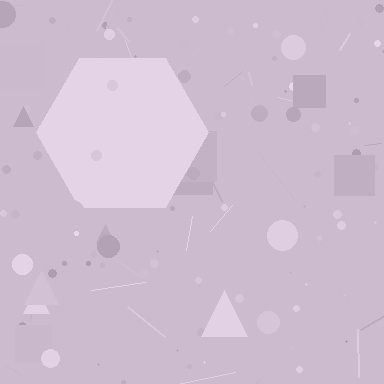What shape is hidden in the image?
A hexagon is hidden in the image.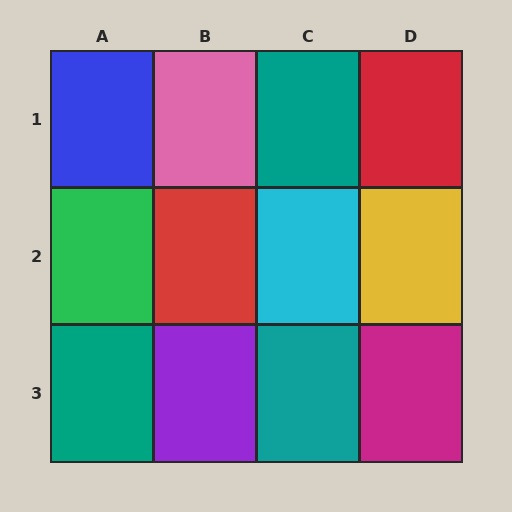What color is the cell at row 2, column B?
Red.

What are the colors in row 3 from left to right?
Teal, purple, teal, magenta.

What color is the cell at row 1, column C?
Teal.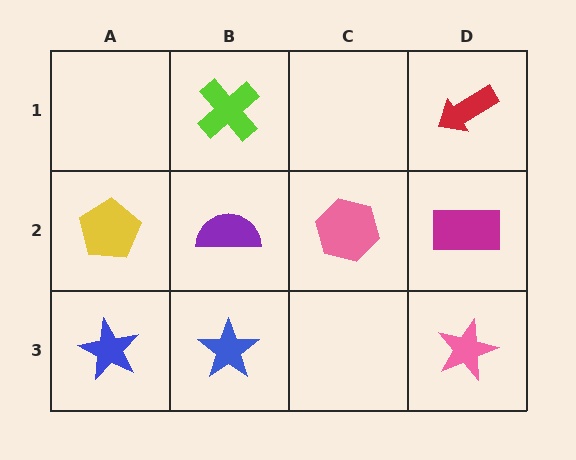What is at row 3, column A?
A blue star.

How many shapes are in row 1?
2 shapes.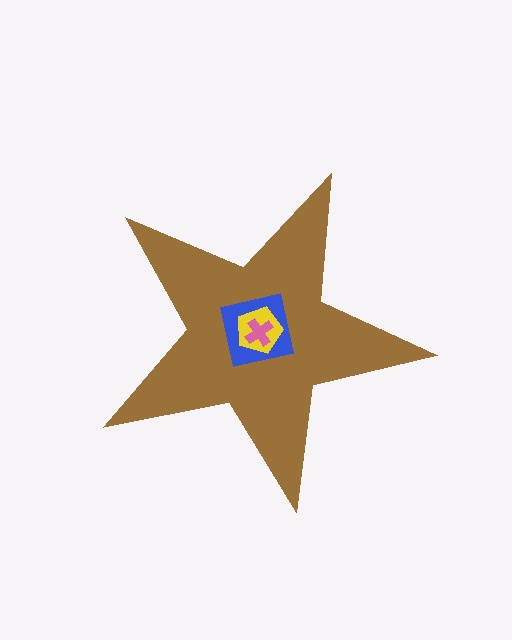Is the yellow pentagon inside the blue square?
Yes.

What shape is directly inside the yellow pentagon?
The pink cross.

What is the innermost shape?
The pink cross.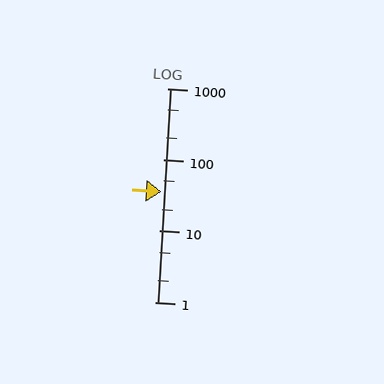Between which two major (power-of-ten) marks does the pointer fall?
The pointer is between 10 and 100.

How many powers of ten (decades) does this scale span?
The scale spans 3 decades, from 1 to 1000.